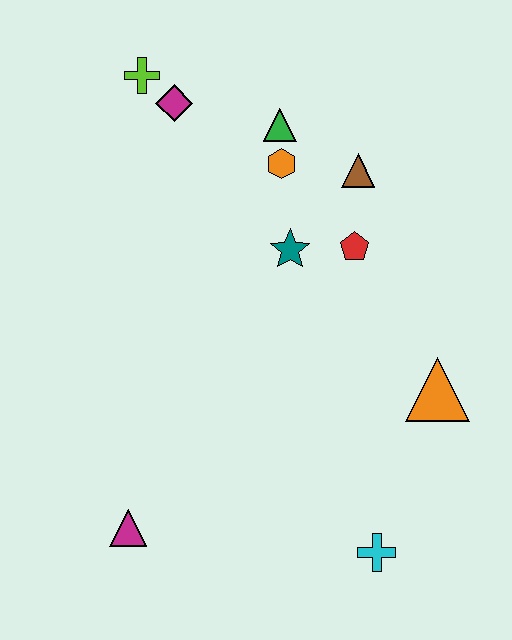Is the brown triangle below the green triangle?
Yes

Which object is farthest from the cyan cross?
The lime cross is farthest from the cyan cross.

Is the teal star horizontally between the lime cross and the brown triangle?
Yes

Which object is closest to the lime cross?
The magenta diamond is closest to the lime cross.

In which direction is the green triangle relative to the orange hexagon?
The green triangle is above the orange hexagon.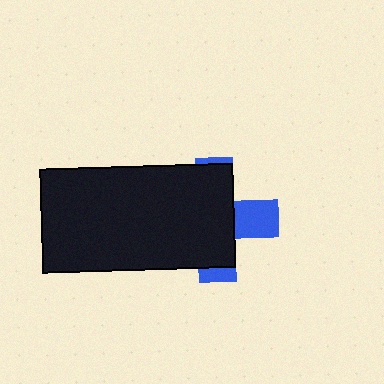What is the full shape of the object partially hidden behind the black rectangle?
The partially hidden object is a blue cross.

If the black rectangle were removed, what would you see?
You would see the complete blue cross.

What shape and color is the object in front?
The object in front is a black rectangle.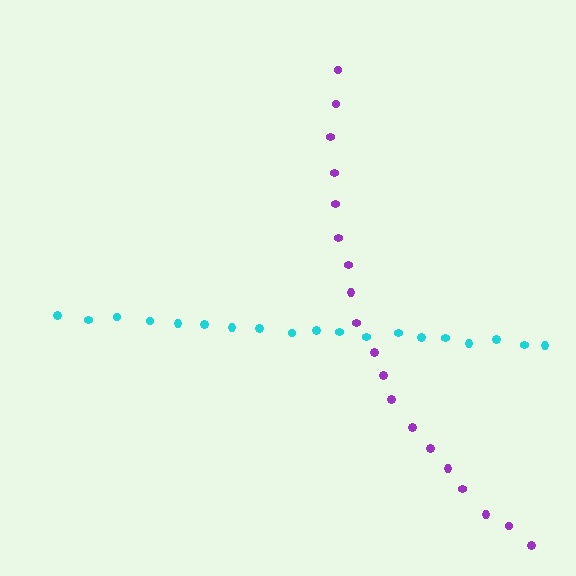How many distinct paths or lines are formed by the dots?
There are 2 distinct paths.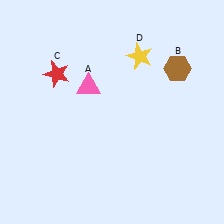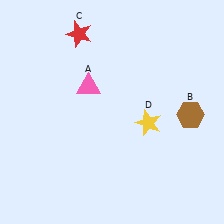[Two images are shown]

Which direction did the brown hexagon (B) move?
The brown hexagon (B) moved down.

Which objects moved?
The objects that moved are: the brown hexagon (B), the red star (C), the yellow star (D).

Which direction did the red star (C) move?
The red star (C) moved up.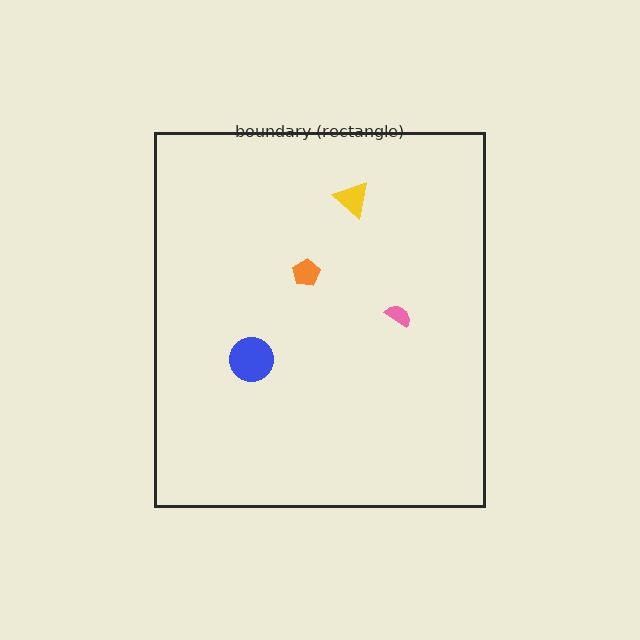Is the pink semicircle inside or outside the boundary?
Inside.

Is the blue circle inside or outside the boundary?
Inside.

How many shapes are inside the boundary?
4 inside, 0 outside.